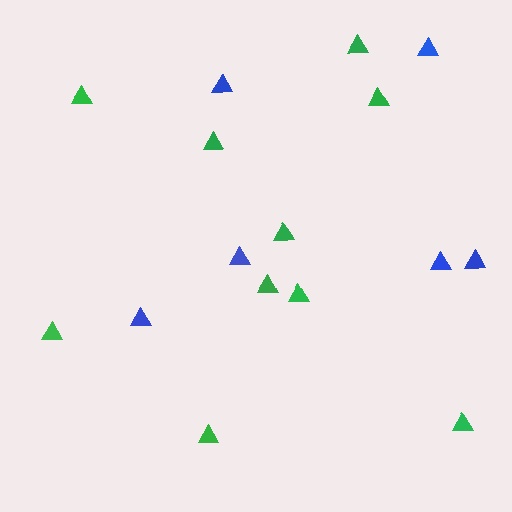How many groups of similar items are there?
There are 2 groups: one group of green triangles (10) and one group of blue triangles (6).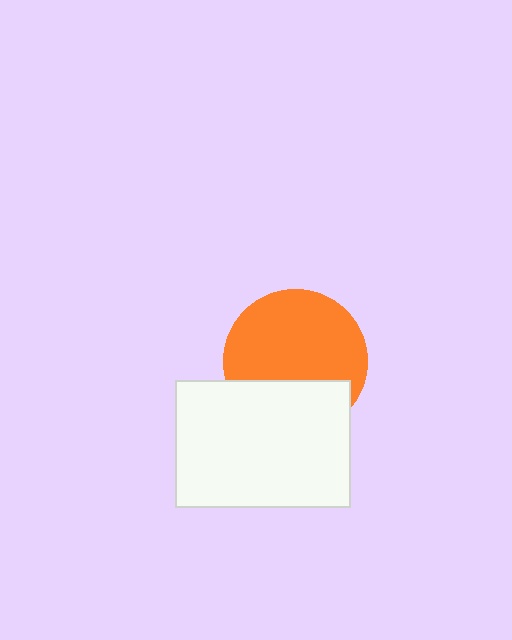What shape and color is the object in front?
The object in front is a white rectangle.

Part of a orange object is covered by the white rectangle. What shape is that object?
It is a circle.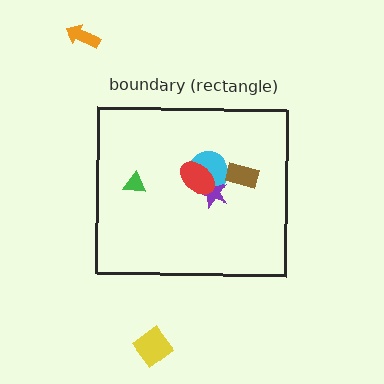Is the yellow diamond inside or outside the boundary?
Outside.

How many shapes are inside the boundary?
5 inside, 2 outside.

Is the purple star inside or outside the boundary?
Inside.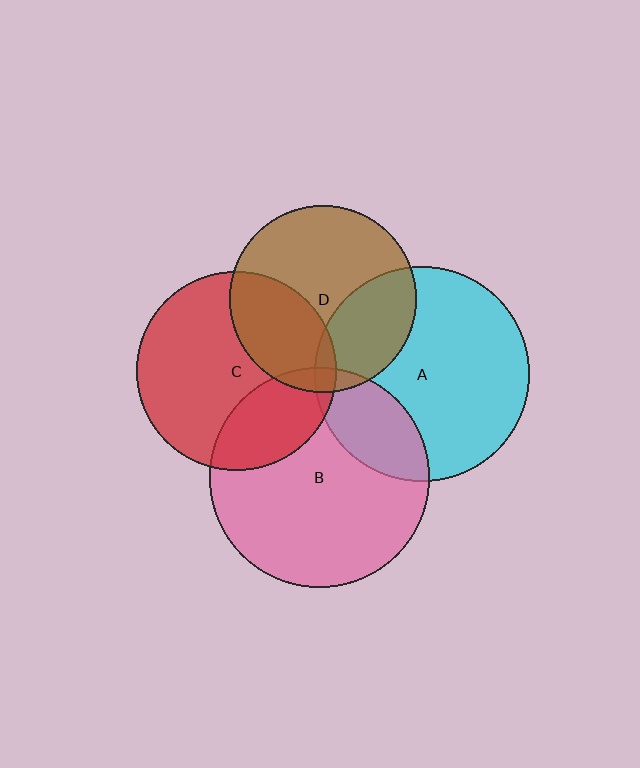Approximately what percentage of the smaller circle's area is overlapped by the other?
Approximately 30%.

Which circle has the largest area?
Circle B (pink).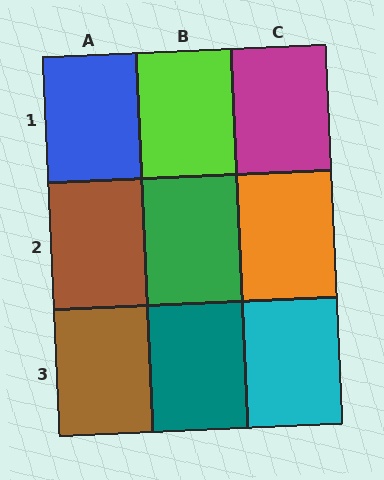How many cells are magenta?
1 cell is magenta.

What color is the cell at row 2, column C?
Orange.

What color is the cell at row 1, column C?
Magenta.